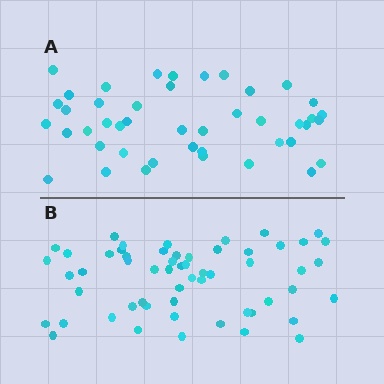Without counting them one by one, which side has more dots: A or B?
Region B (the bottom region) has more dots.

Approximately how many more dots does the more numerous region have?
Region B has approximately 15 more dots than region A.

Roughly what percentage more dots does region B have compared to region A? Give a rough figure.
About 30% more.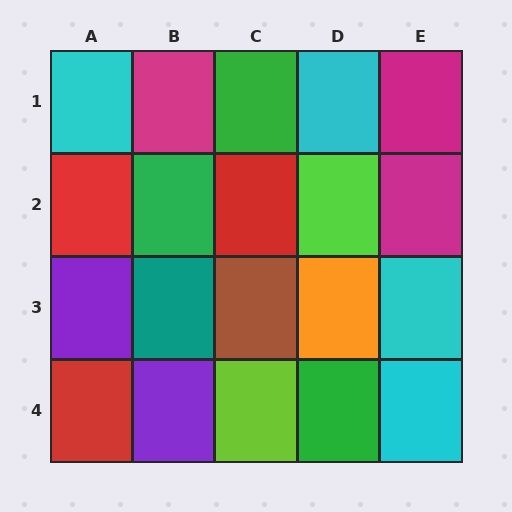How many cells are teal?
1 cell is teal.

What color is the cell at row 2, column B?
Green.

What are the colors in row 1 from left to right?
Cyan, magenta, green, cyan, magenta.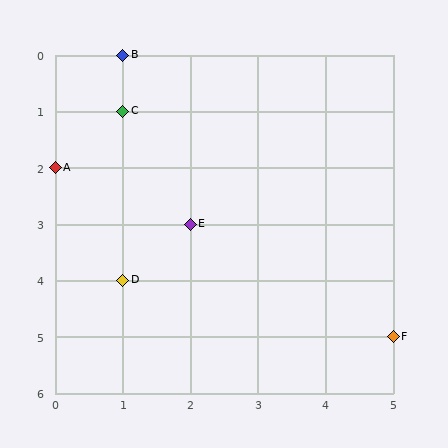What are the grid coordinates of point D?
Point D is at grid coordinates (1, 4).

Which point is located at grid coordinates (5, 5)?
Point F is at (5, 5).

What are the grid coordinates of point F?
Point F is at grid coordinates (5, 5).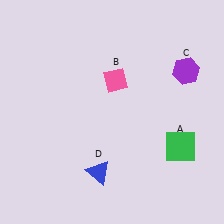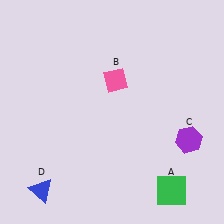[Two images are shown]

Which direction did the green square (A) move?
The green square (A) moved down.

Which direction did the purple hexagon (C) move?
The purple hexagon (C) moved down.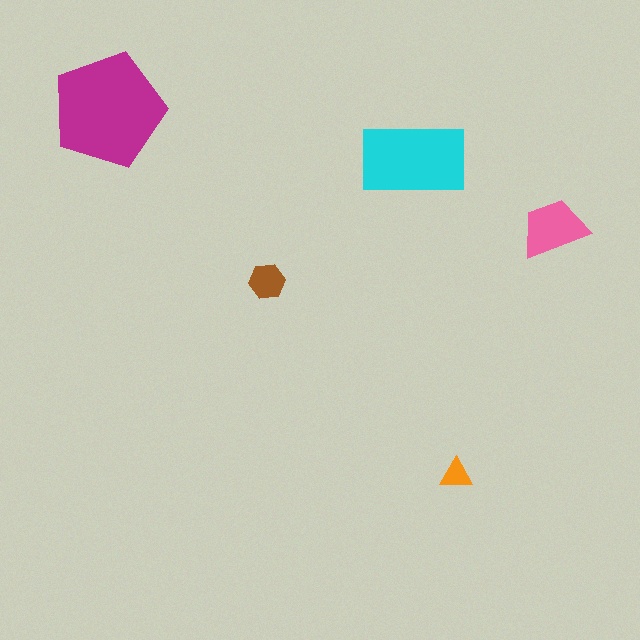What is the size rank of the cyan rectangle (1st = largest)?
2nd.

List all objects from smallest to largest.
The orange triangle, the brown hexagon, the pink trapezoid, the cyan rectangle, the magenta pentagon.